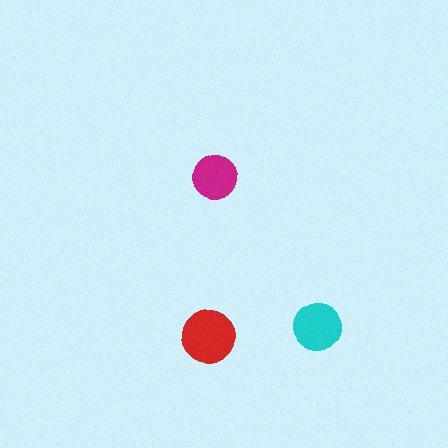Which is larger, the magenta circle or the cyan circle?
The cyan one.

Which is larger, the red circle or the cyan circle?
The red one.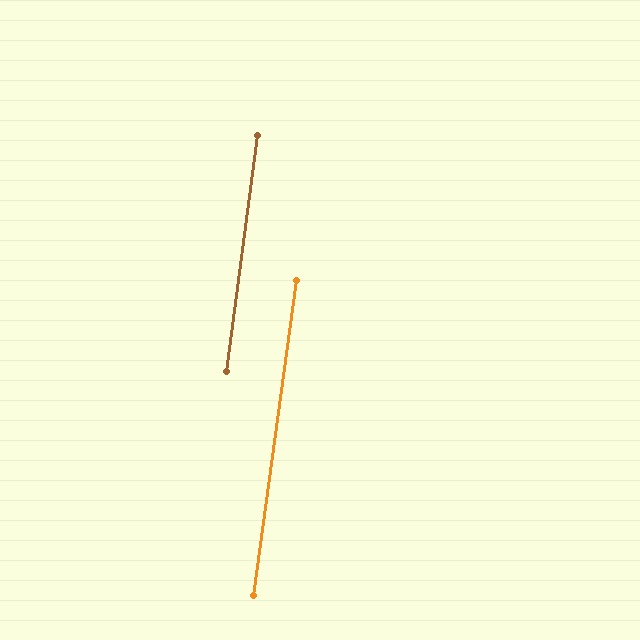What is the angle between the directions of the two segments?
Approximately 0 degrees.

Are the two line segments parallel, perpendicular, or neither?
Parallel — their directions differ by only 0.3°.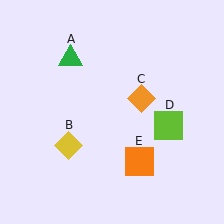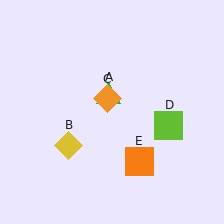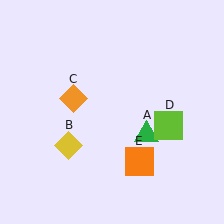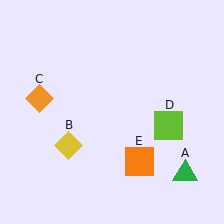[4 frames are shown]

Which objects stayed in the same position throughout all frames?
Yellow diamond (object B) and lime square (object D) and orange square (object E) remained stationary.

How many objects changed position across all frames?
2 objects changed position: green triangle (object A), orange diamond (object C).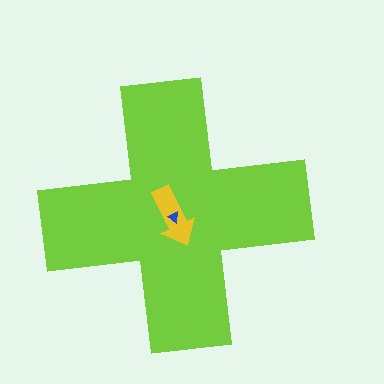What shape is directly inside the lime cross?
The yellow arrow.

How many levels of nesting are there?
3.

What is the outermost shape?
The lime cross.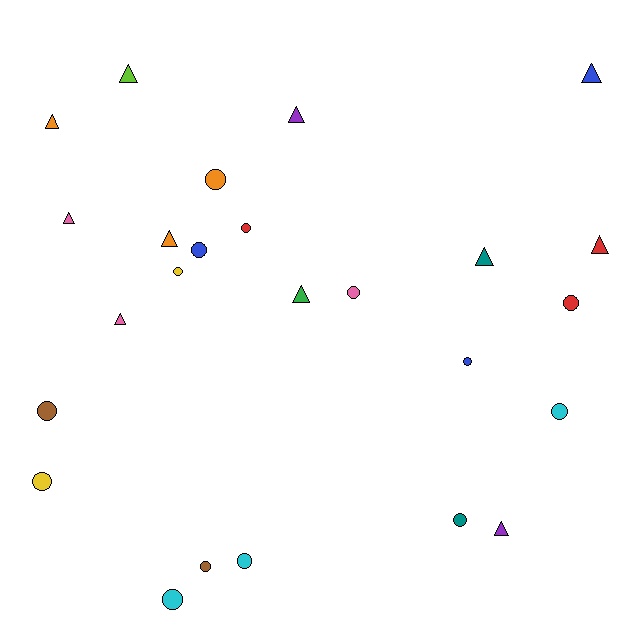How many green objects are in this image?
There is 1 green object.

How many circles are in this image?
There are 14 circles.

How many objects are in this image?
There are 25 objects.